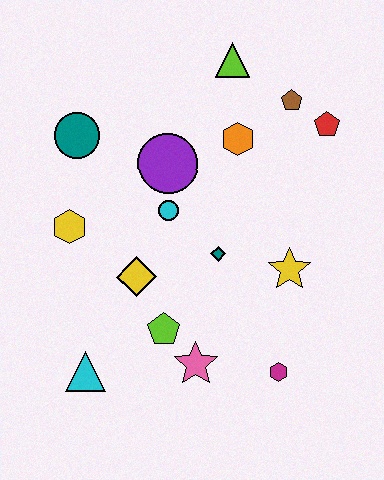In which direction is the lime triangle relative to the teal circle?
The lime triangle is to the right of the teal circle.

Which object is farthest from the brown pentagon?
The cyan triangle is farthest from the brown pentagon.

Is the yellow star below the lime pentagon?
No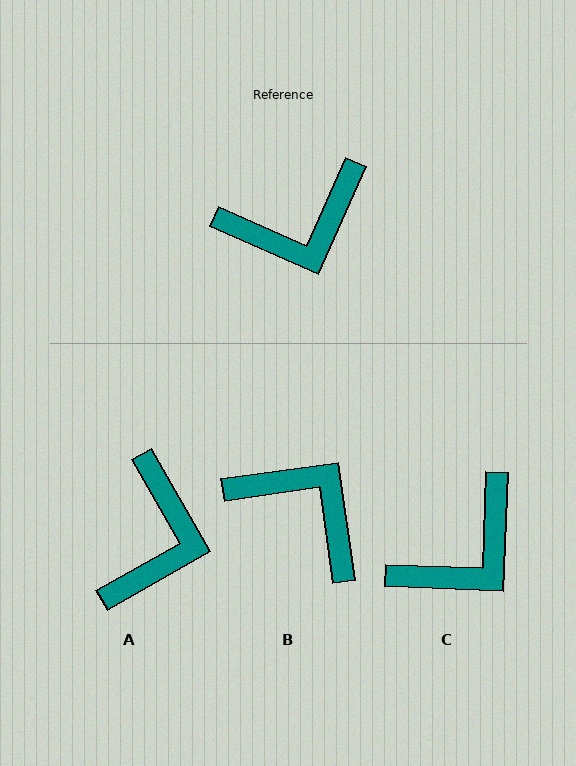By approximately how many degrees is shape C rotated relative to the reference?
Approximately 22 degrees counter-clockwise.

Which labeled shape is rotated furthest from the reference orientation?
B, about 122 degrees away.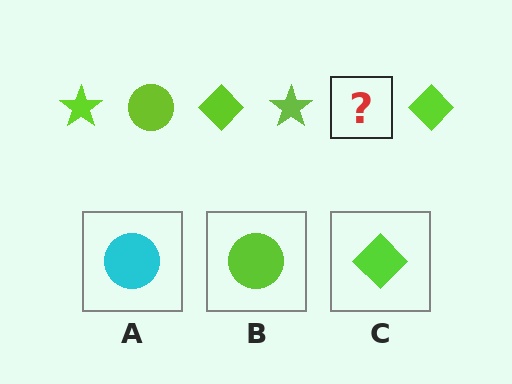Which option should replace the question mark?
Option B.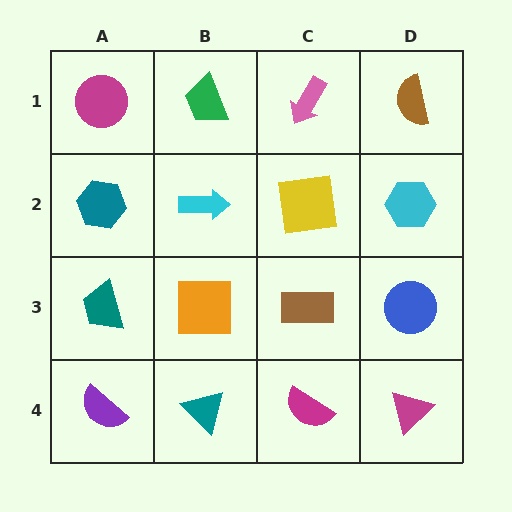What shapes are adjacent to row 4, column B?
An orange square (row 3, column B), a purple semicircle (row 4, column A), a magenta semicircle (row 4, column C).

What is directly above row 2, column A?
A magenta circle.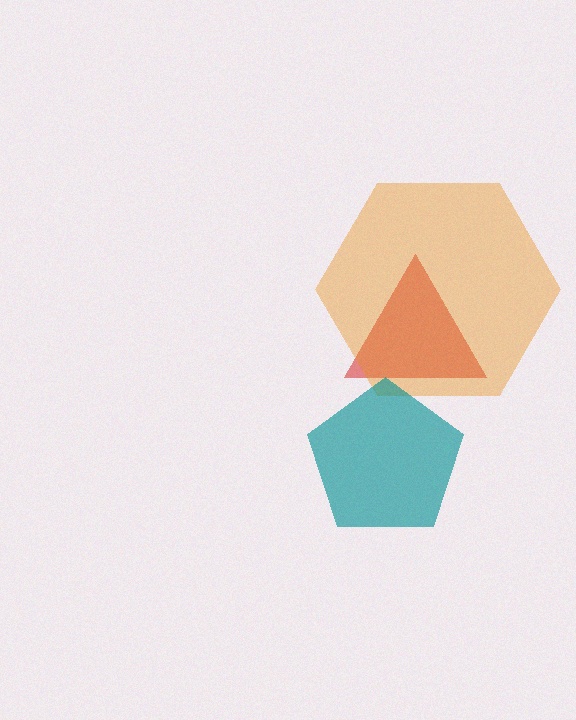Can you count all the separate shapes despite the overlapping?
Yes, there are 3 separate shapes.